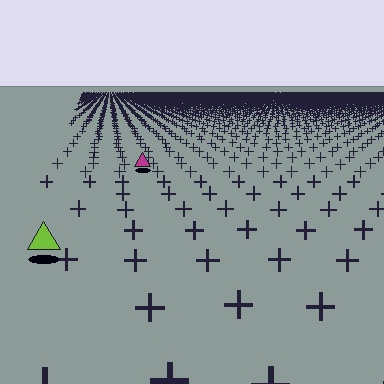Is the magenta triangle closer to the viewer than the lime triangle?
No. The lime triangle is closer — you can tell from the texture gradient: the ground texture is coarser near it.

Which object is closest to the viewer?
The lime triangle is closest. The texture marks near it are larger and more spread out.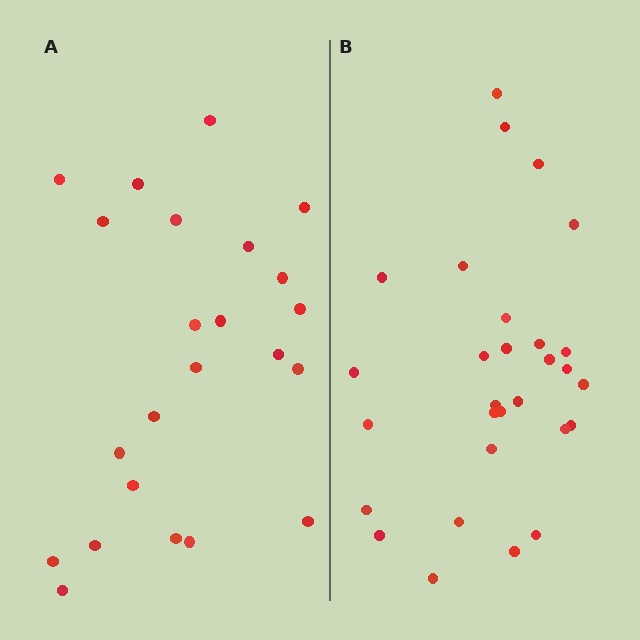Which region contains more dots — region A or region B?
Region B (the right region) has more dots.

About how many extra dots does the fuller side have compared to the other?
Region B has about 6 more dots than region A.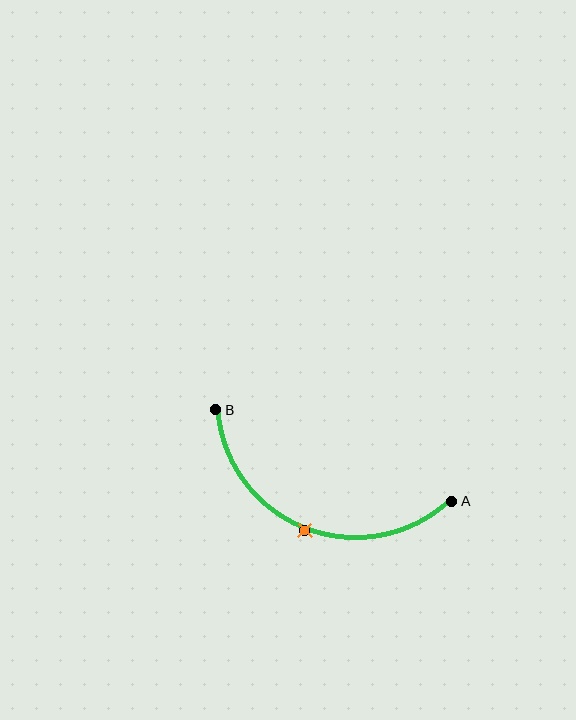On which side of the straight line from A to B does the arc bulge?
The arc bulges below the straight line connecting A and B.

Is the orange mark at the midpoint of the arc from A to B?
Yes. The orange mark lies on the arc at equal arc-length from both A and B — it is the arc midpoint.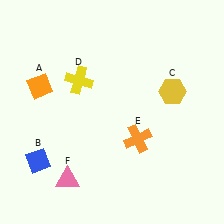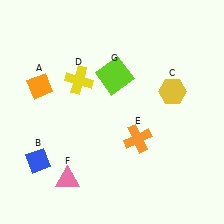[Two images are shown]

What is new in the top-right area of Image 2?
A lime square (G) was added in the top-right area of Image 2.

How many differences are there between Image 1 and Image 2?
There is 1 difference between the two images.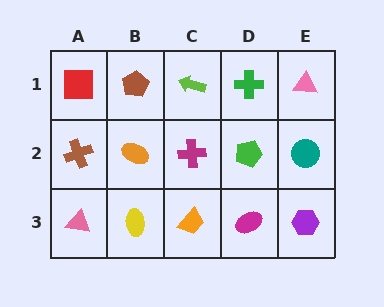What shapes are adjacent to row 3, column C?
A magenta cross (row 2, column C), a yellow ellipse (row 3, column B), a magenta ellipse (row 3, column D).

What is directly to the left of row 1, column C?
A brown pentagon.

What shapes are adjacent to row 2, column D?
A green cross (row 1, column D), a magenta ellipse (row 3, column D), a magenta cross (row 2, column C), a teal circle (row 2, column E).